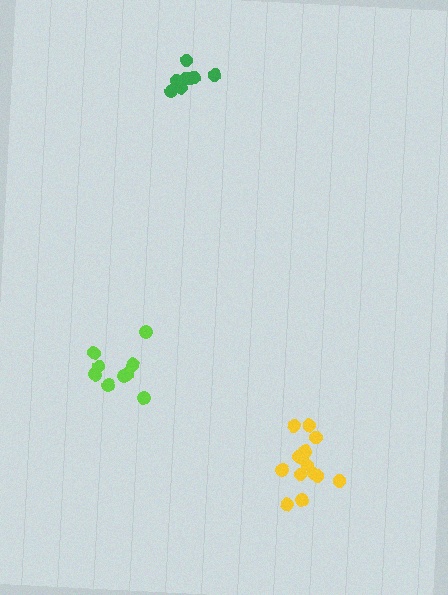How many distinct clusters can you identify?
There are 3 distinct clusters.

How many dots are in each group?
Group 1: 9 dots, Group 2: 14 dots, Group 3: 8 dots (31 total).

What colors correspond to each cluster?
The clusters are colored: lime, yellow, green.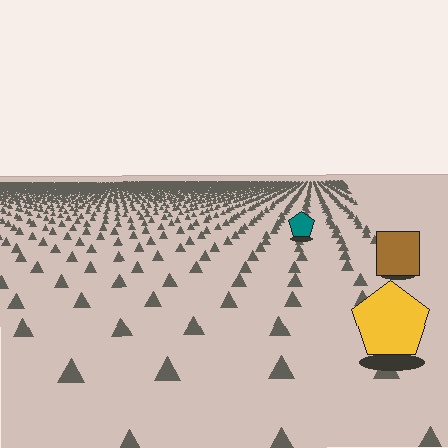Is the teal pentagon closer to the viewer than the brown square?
No. The brown square is closer — you can tell from the texture gradient: the ground texture is coarser near it.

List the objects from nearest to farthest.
From nearest to farthest: the yellow pentagon, the brown square, the teal pentagon.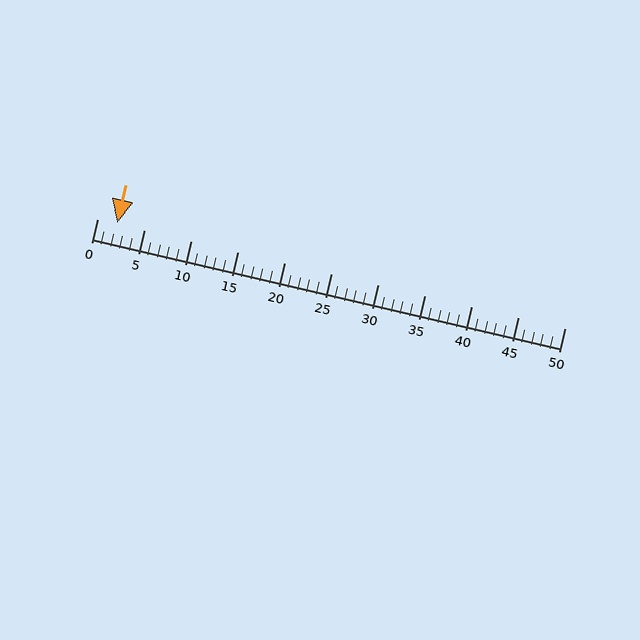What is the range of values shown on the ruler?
The ruler shows values from 0 to 50.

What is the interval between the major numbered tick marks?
The major tick marks are spaced 5 units apart.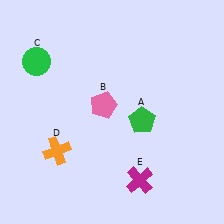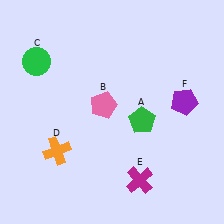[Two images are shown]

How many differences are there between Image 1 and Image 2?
There is 1 difference between the two images.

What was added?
A purple pentagon (F) was added in Image 2.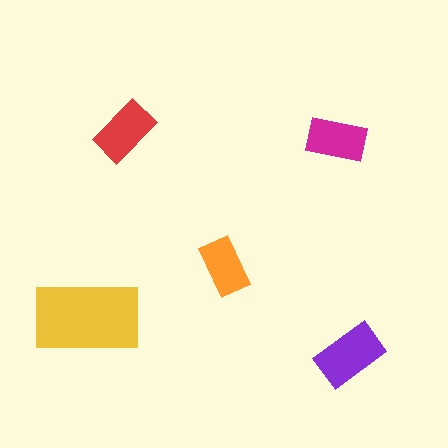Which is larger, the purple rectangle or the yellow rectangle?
The yellow one.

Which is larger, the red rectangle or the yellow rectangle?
The yellow one.